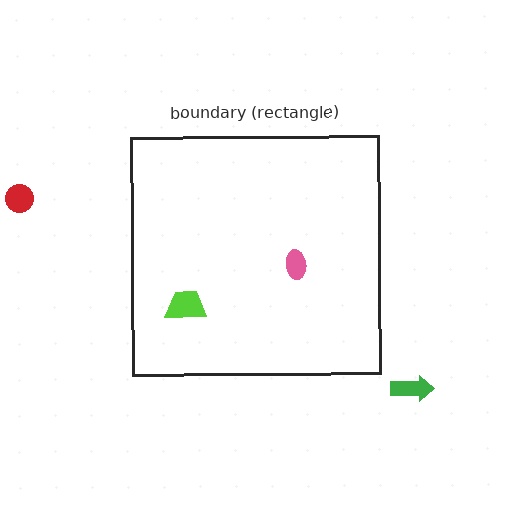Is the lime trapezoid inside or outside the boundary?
Inside.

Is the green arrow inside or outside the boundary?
Outside.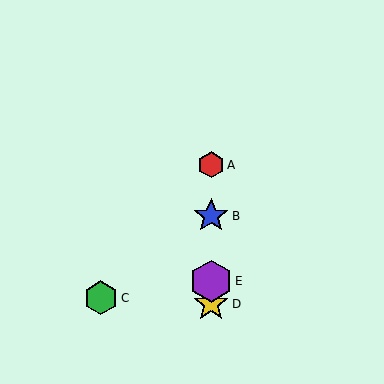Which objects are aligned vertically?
Objects A, B, D, E are aligned vertically.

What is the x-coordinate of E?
Object E is at x≈211.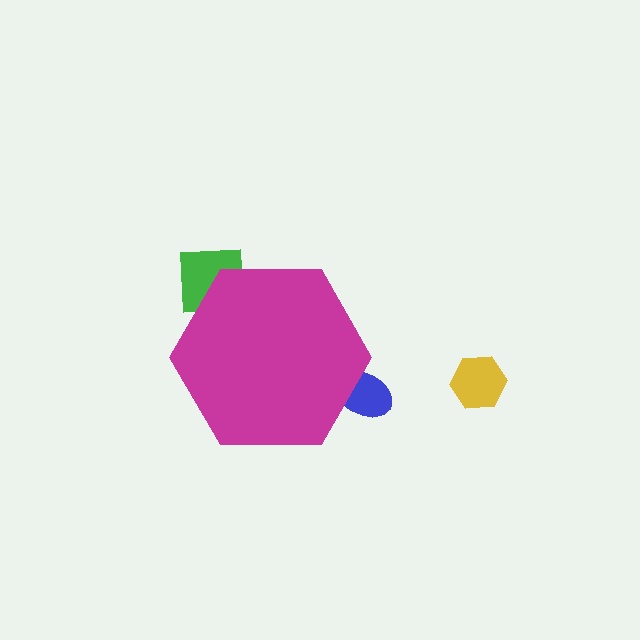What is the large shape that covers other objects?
A magenta hexagon.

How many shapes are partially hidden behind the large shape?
2 shapes are partially hidden.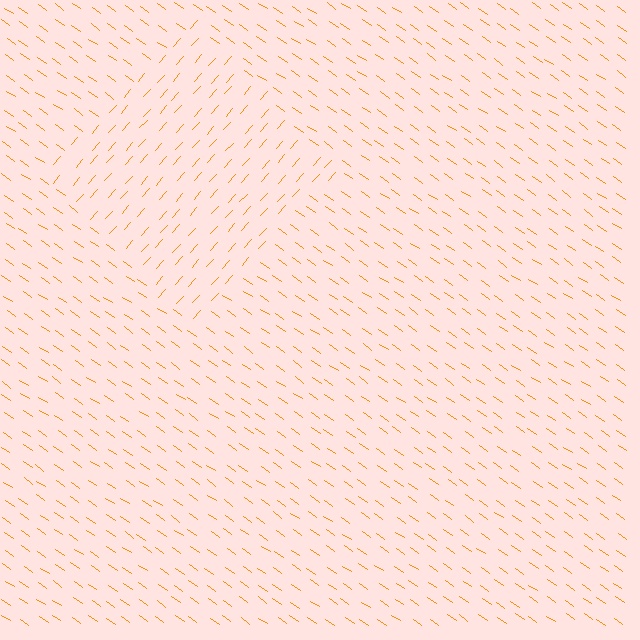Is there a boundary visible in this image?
Yes, there is a texture boundary formed by a change in line orientation.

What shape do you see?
I see a diamond.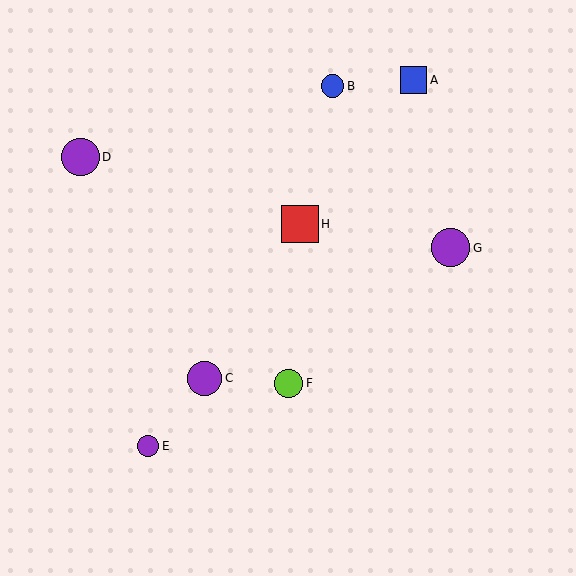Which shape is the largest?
The purple circle (labeled G) is the largest.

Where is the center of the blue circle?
The center of the blue circle is at (332, 86).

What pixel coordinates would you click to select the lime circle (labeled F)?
Click at (289, 383) to select the lime circle F.